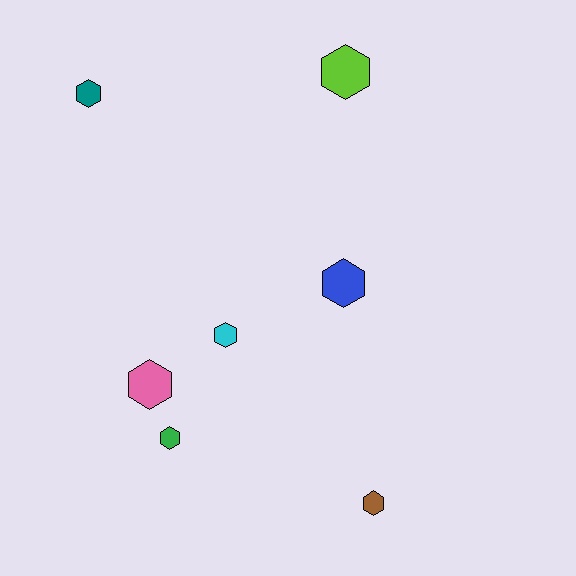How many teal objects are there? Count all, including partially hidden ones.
There is 1 teal object.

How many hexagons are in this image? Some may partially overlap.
There are 7 hexagons.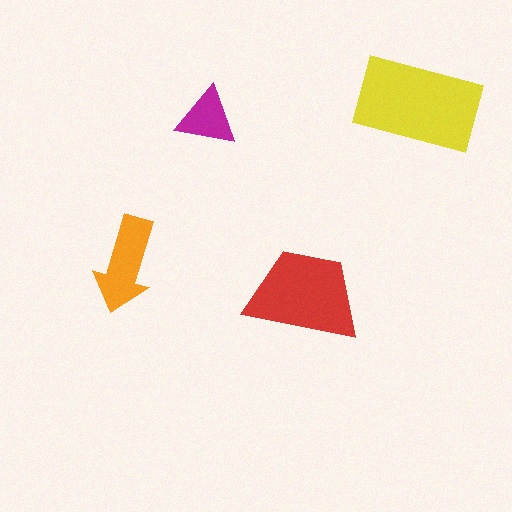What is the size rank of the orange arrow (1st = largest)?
3rd.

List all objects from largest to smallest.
The yellow rectangle, the red trapezoid, the orange arrow, the magenta triangle.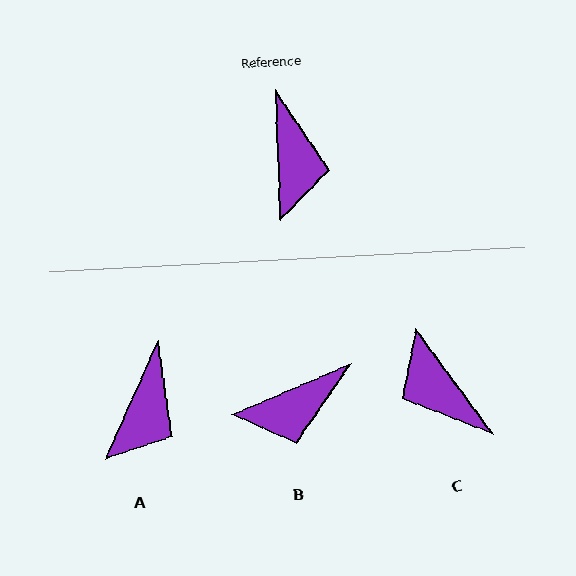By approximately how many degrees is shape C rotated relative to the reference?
Approximately 146 degrees clockwise.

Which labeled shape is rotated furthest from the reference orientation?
C, about 146 degrees away.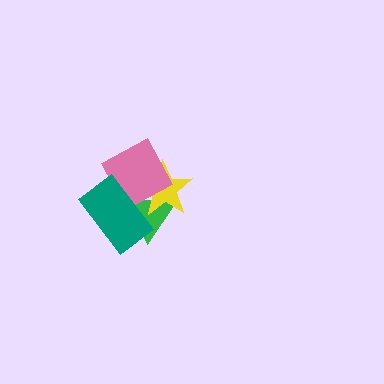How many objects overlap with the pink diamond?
3 objects overlap with the pink diamond.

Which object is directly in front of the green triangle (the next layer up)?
The yellow star is directly in front of the green triangle.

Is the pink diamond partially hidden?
Yes, it is partially covered by another shape.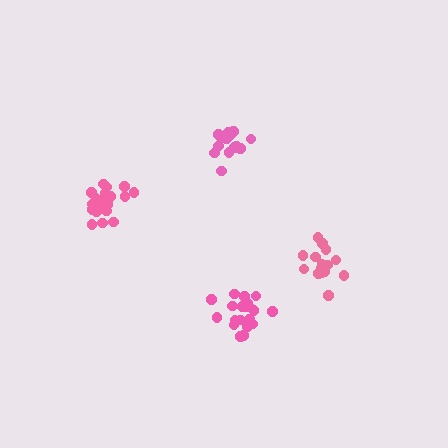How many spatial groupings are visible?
There are 4 spatial groupings.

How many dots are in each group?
Group 1: 15 dots, Group 2: 19 dots, Group 3: 21 dots, Group 4: 15 dots (70 total).